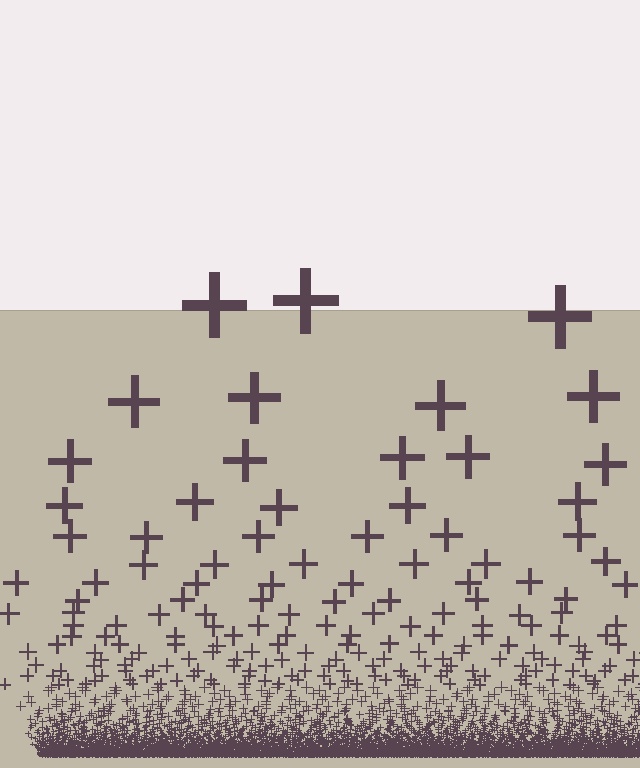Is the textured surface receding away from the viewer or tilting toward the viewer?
The surface appears to tilt toward the viewer. Texture elements get larger and sparser toward the top.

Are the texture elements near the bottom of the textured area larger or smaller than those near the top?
Smaller. The gradient is inverted — elements near the bottom are smaller and denser.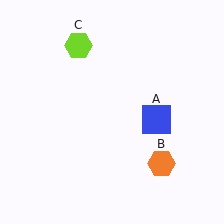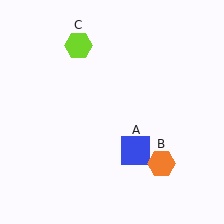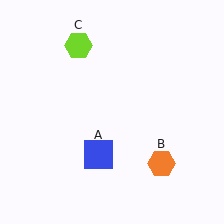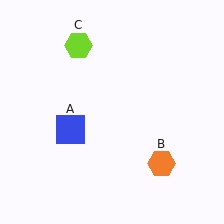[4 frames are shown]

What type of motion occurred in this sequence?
The blue square (object A) rotated clockwise around the center of the scene.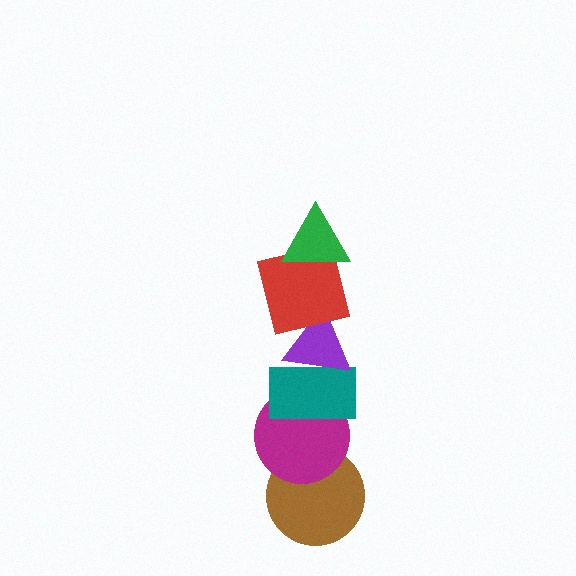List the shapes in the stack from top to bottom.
From top to bottom: the green triangle, the red square, the purple triangle, the teal rectangle, the magenta circle, the brown circle.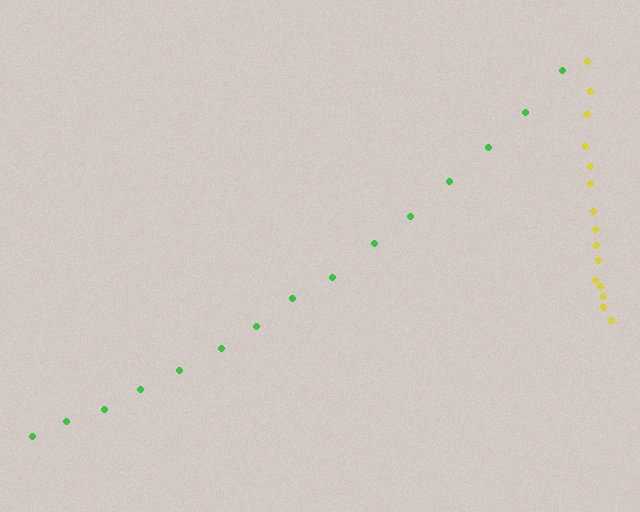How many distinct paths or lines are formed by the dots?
There are 2 distinct paths.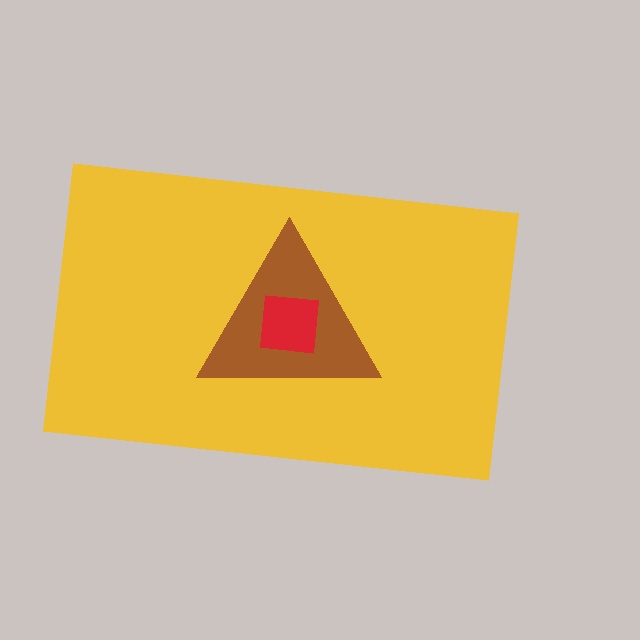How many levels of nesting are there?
3.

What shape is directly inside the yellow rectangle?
The brown triangle.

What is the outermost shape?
The yellow rectangle.